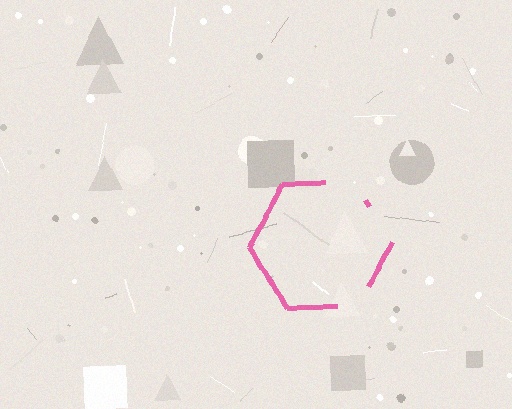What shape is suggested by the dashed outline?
The dashed outline suggests a hexagon.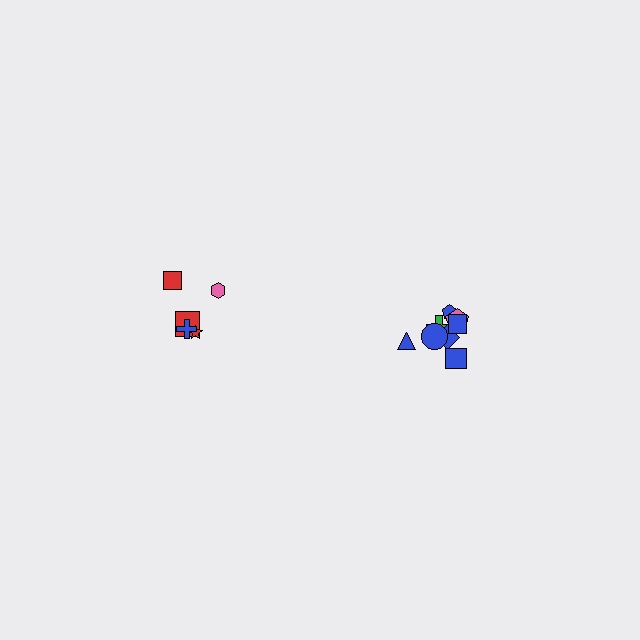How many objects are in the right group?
There are 8 objects.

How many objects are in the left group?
There are 5 objects.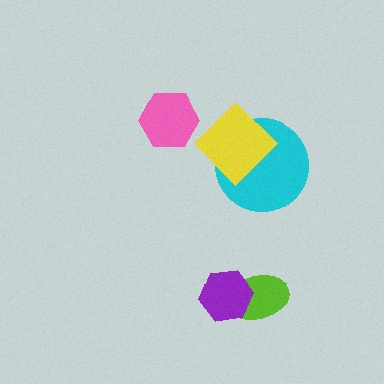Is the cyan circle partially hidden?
Yes, it is partially covered by another shape.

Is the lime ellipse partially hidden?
Yes, it is partially covered by another shape.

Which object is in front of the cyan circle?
The yellow diamond is in front of the cyan circle.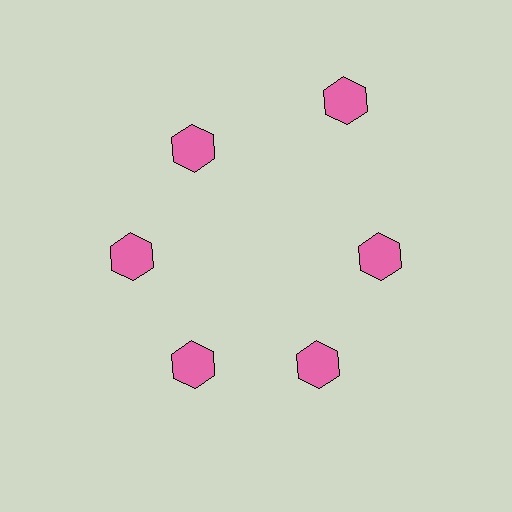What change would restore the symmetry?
The symmetry would be restored by moving it inward, back onto the ring so that all 6 hexagons sit at equal angles and equal distance from the center.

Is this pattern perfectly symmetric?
No. The 6 pink hexagons are arranged in a ring, but one element near the 1 o'clock position is pushed outward from the center, breaking the 6-fold rotational symmetry.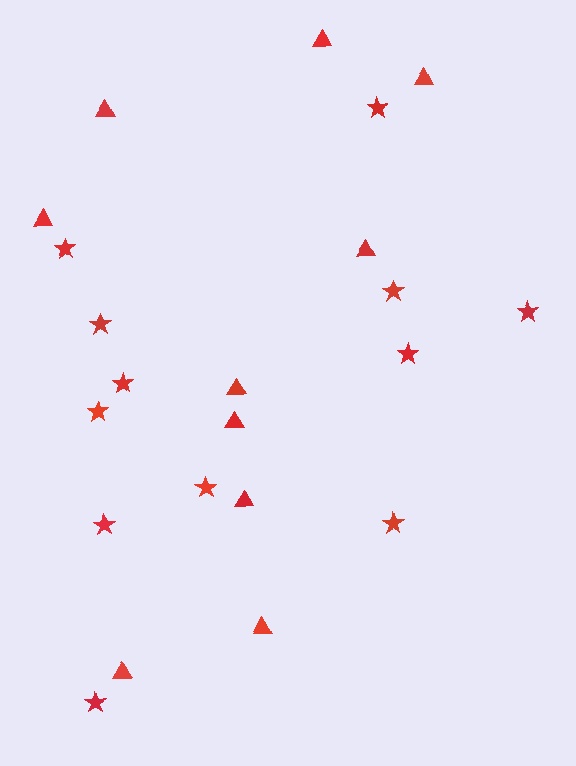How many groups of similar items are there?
There are 2 groups: one group of stars (12) and one group of triangles (10).